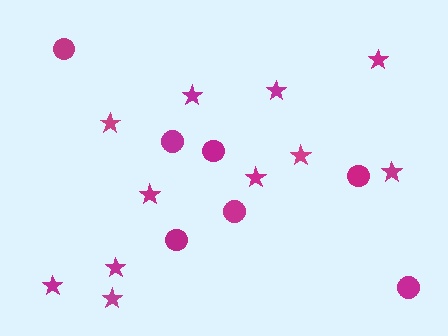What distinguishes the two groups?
There are 2 groups: one group of circles (7) and one group of stars (11).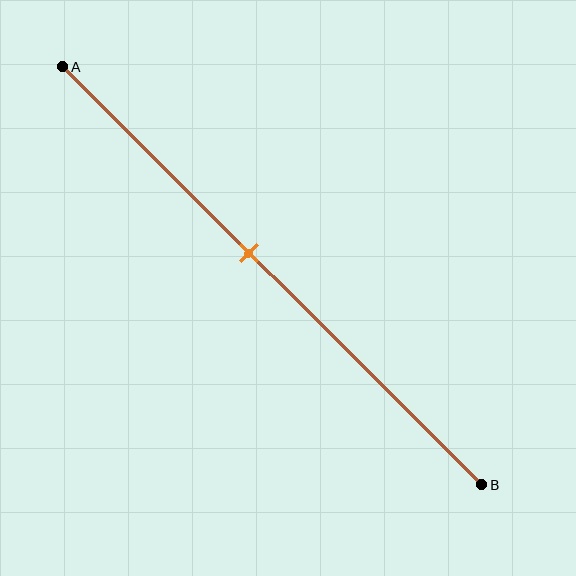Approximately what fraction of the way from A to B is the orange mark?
The orange mark is approximately 45% of the way from A to B.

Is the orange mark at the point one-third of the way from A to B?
No, the mark is at about 45% from A, not at the 33% one-third point.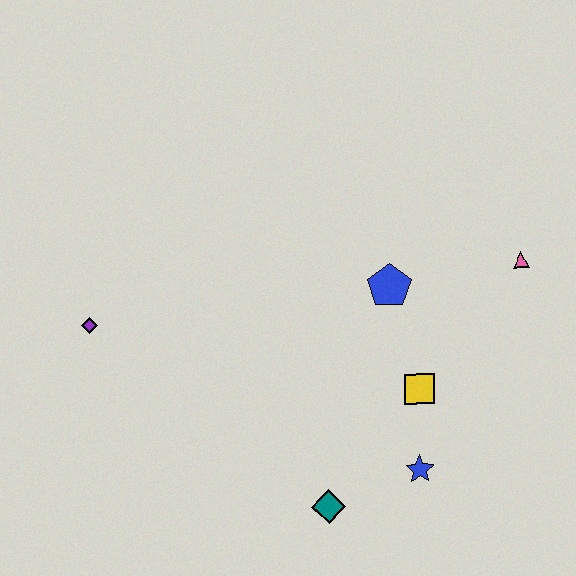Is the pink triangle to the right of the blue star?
Yes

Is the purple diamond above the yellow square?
Yes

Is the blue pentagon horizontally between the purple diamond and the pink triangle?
Yes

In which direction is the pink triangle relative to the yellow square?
The pink triangle is above the yellow square.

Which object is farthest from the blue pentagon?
The purple diamond is farthest from the blue pentagon.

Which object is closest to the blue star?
The yellow square is closest to the blue star.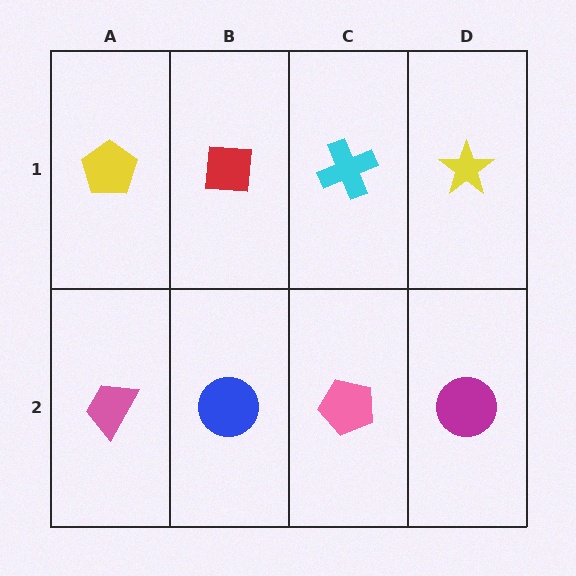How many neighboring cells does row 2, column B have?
3.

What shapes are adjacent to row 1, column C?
A pink pentagon (row 2, column C), a red square (row 1, column B), a yellow star (row 1, column D).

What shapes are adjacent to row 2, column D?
A yellow star (row 1, column D), a pink pentagon (row 2, column C).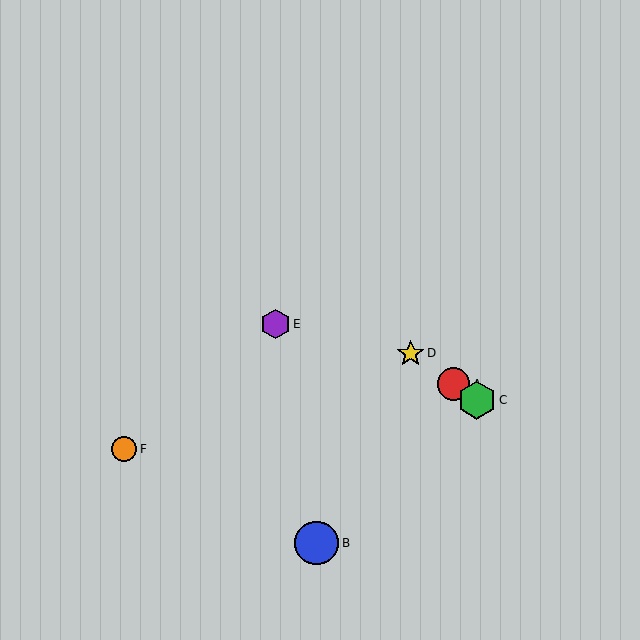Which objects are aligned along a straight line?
Objects A, C, D are aligned along a straight line.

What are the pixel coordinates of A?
Object A is at (453, 384).